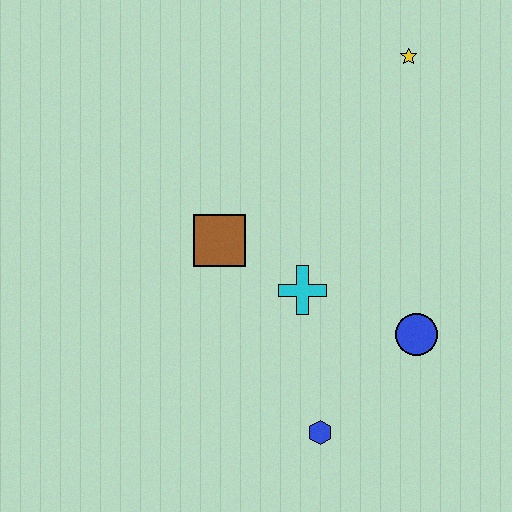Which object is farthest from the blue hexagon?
The yellow star is farthest from the blue hexagon.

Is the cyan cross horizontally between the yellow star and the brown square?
Yes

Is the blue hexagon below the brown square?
Yes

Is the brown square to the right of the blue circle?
No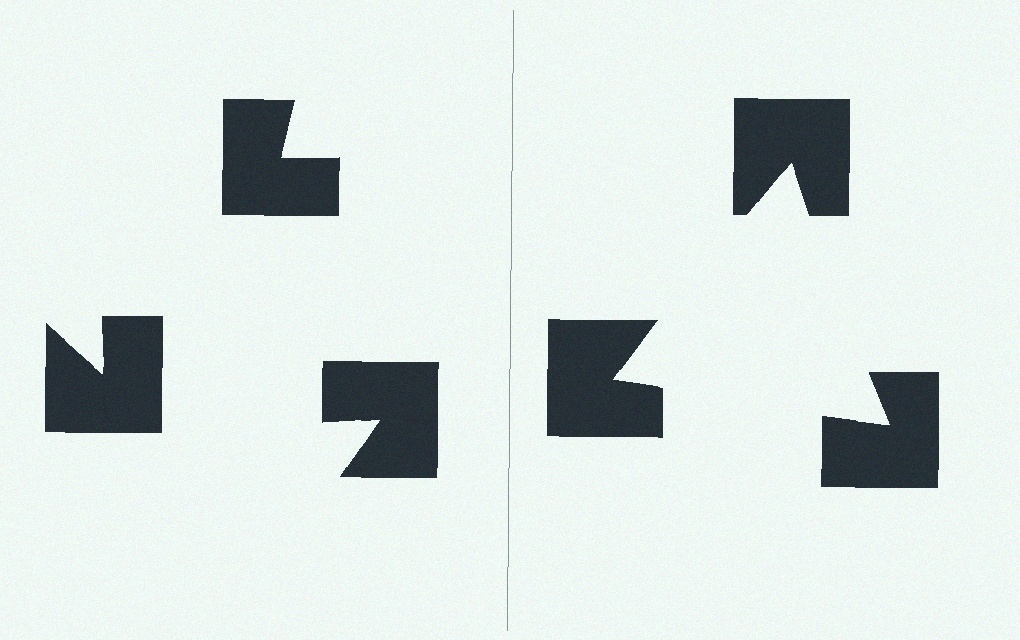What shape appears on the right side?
An illusory triangle.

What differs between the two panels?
The notched squares are positioned identically on both sides; only the wedge orientations differ. On the right they align to a triangle; on the left they are misaligned.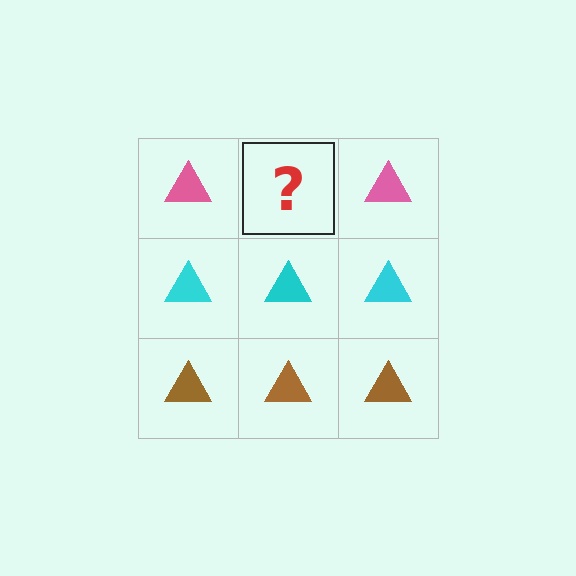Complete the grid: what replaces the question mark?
The question mark should be replaced with a pink triangle.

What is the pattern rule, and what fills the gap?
The rule is that each row has a consistent color. The gap should be filled with a pink triangle.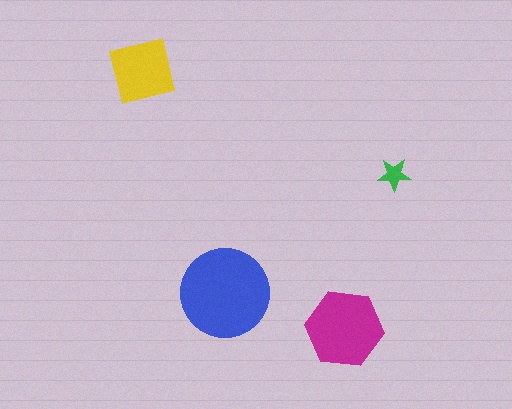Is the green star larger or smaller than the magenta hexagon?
Smaller.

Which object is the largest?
The blue circle.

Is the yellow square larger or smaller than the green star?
Larger.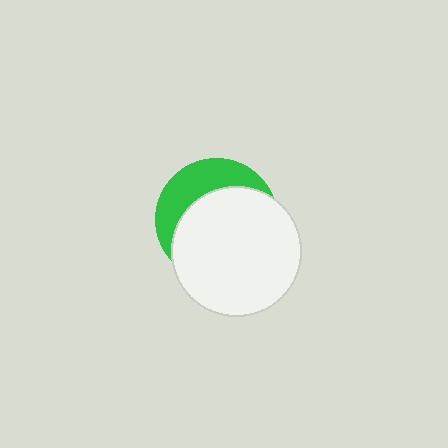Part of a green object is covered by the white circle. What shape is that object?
It is a circle.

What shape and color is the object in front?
The object in front is a white circle.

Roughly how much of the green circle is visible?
A small part of it is visible (roughly 33%).